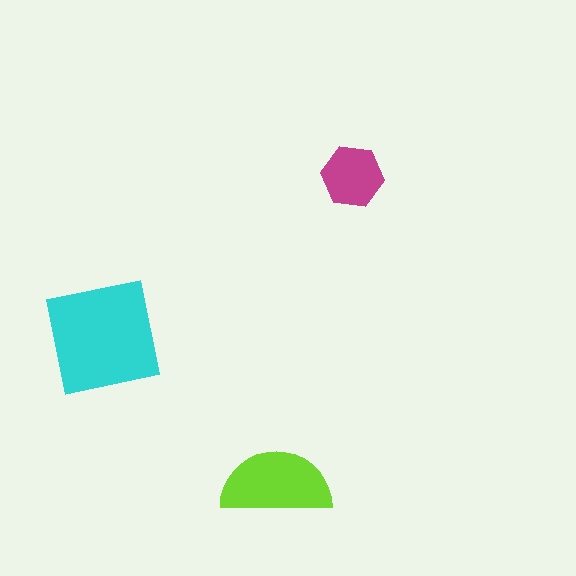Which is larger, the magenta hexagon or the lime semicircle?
The lime semicircle.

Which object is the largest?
The cyan square.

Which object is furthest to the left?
The cyan square is leftmost.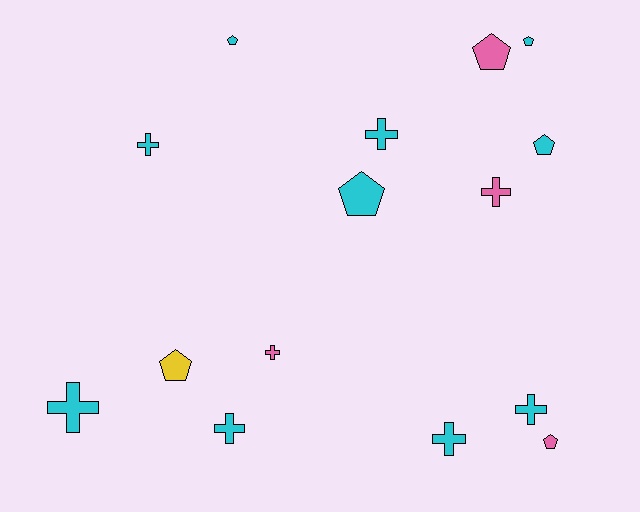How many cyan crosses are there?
There are 6 cyan crosses.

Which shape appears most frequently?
Cross, with 8 objects.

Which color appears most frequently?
Cyan, with 10 objects.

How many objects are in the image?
There are 15 objects.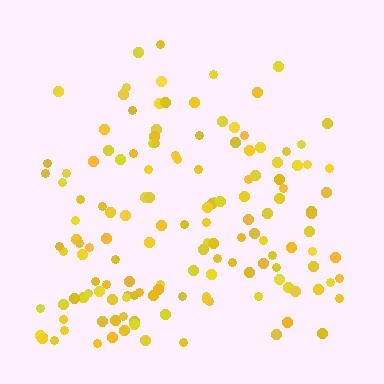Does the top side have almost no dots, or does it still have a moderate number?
Still a moderate number, just noticeably fewer than the bottom.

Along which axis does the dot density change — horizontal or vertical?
Vertical.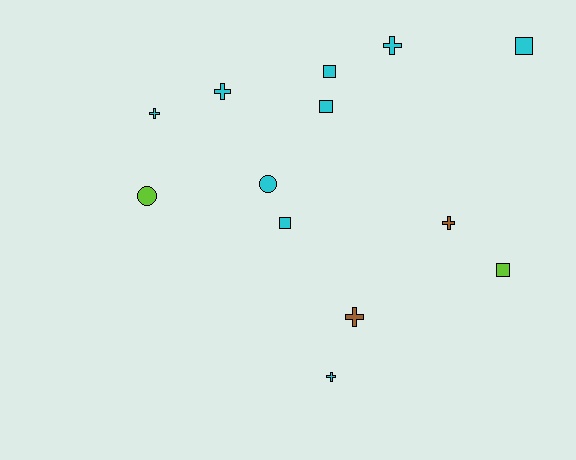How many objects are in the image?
There are 13 objects.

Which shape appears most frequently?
Cross, with 6 objects.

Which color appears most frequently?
Cyan, with 9 objects.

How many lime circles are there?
There is 1 lime circle.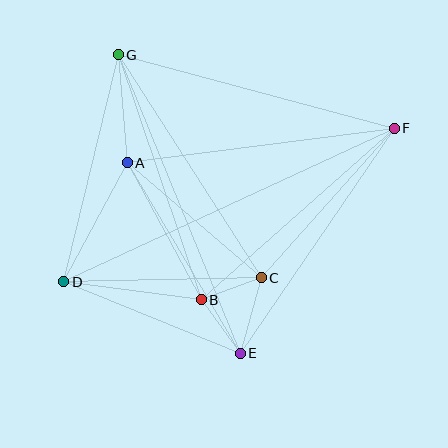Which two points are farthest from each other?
Points D and F are farthest from each other.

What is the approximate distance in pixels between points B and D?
The distance between B and D is approximately 138 pixels.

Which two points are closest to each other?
Points B and C are closest to each other.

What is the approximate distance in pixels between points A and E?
The distance between A and E is approximately 222 pixels.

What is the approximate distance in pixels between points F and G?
The distance between F and G is approximately 286 pixels.